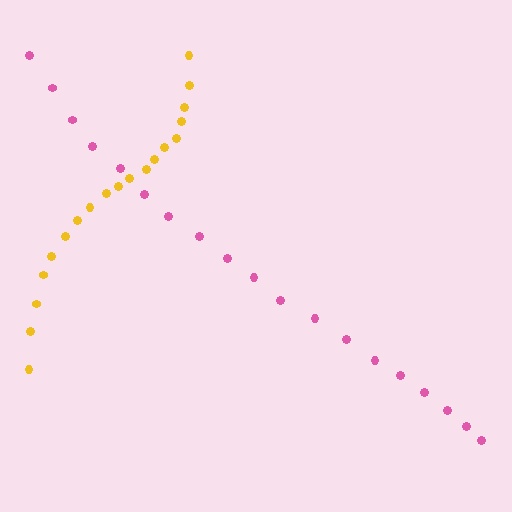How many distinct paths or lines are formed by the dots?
There are 2 distinct paths.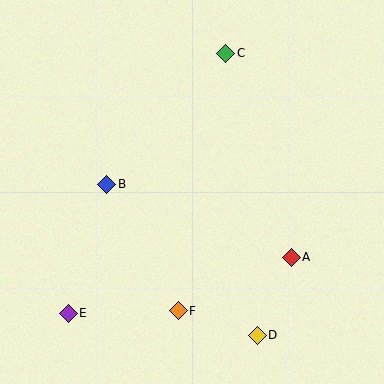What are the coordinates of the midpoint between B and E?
The midpoint between B and E is at (88, 249).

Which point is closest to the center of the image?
Point B at (107, 184) is closest to the center.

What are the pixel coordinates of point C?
Point C is at (226, 53).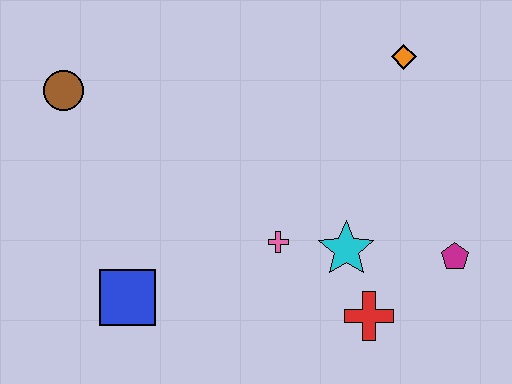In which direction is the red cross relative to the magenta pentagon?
The red cross is to the left of the magenta pentagon.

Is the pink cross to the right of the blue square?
Yes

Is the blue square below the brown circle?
Yes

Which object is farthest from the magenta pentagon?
The brown circle is farthest from the magenta pentagon.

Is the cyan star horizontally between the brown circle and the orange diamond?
Yes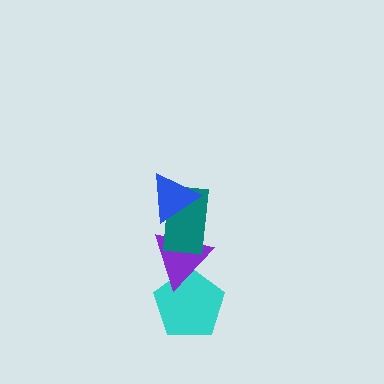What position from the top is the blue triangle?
The blue triangle is 1st from the top.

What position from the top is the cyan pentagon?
The cyan pentagon is 4th from the top.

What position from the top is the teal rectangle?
The teal rectangle is 2nd from the top.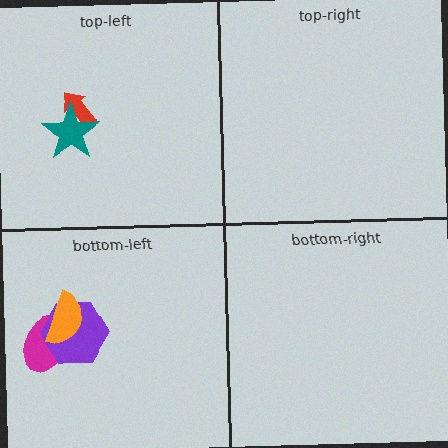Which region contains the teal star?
The top-left region.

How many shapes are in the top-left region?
2.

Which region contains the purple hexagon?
The bottom-left region.